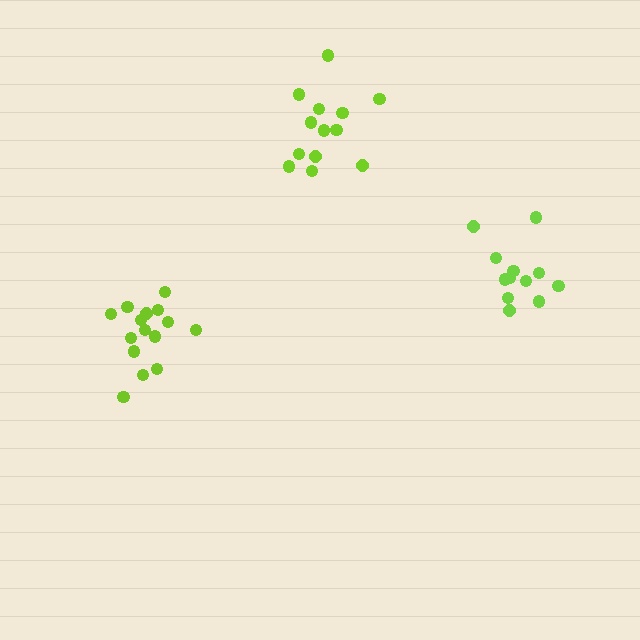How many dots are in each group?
Group 1: 13 dots, Group 2: 12 dots, Group 3: 15 dots (40 total).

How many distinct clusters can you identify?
There are 3 distinct clusters.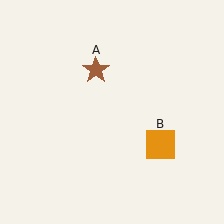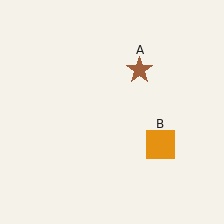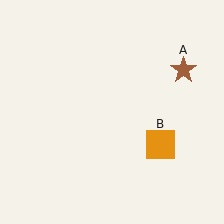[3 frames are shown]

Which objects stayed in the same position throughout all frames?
Orange square (object B) remained stationary.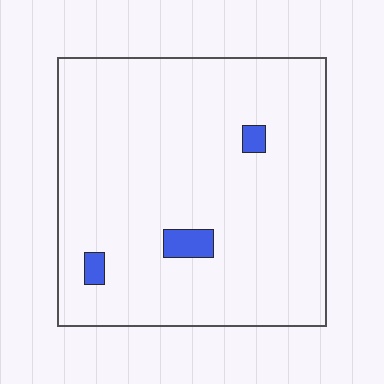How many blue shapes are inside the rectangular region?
3.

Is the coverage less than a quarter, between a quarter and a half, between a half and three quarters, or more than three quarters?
Less than a quarter.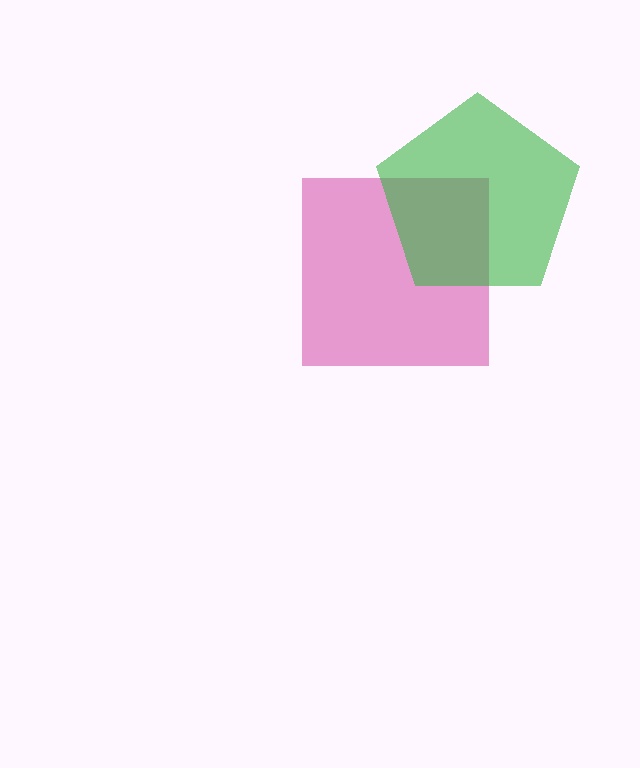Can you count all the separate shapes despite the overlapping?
Yes, there are 2 separate shapes.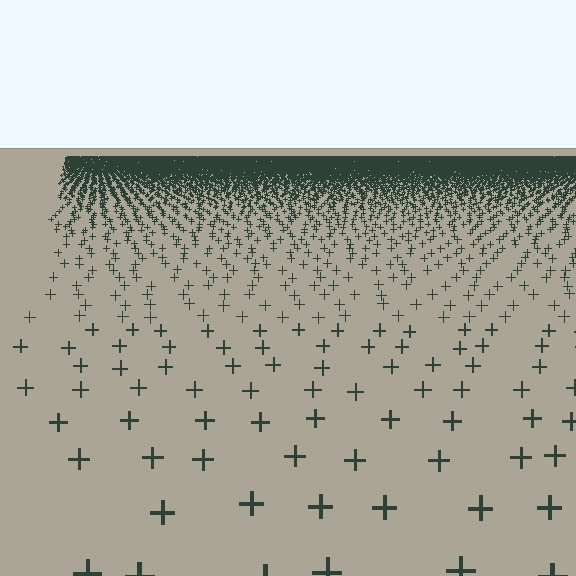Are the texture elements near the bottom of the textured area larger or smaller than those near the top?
Larger. Near the bottom, elements are closer to the viewer and appear at a bigger on-screen size.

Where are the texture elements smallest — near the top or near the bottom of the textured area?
Near the top.